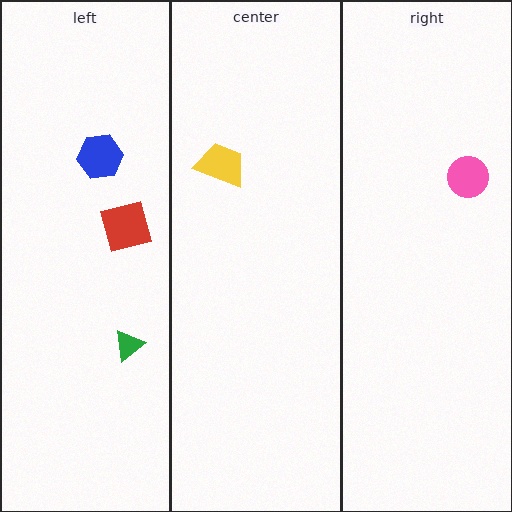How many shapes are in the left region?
3.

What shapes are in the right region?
The pink circle.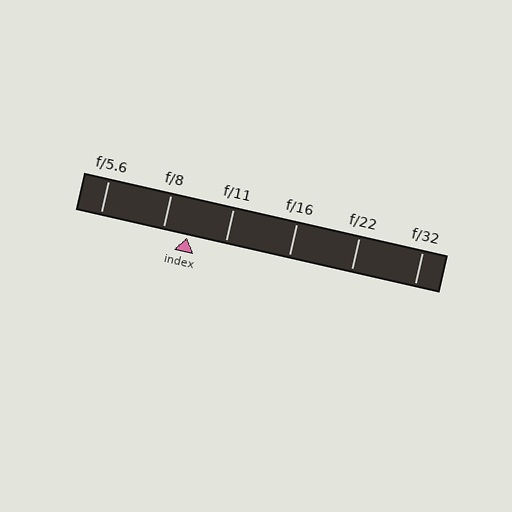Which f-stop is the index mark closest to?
The index mark is closest to f/8.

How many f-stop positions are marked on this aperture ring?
There are 6 f-stop positions marked.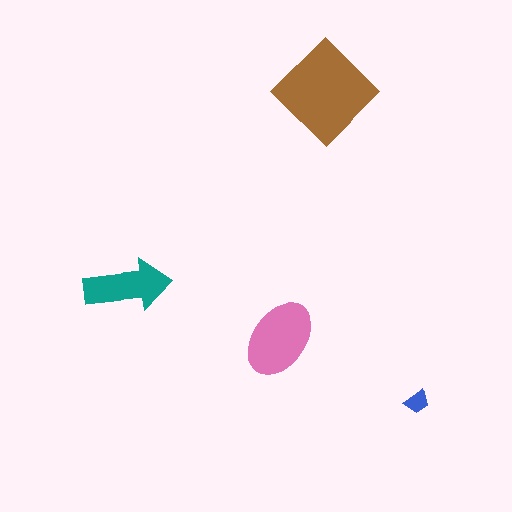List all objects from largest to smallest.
The brown diamond, the pink ellipse, the teal arrow, the blue trapezoid.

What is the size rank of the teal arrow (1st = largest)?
3rd.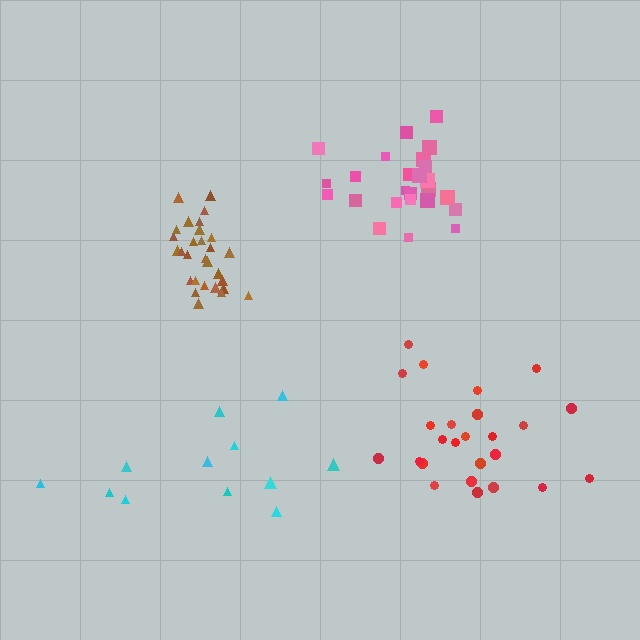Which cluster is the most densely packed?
Brown.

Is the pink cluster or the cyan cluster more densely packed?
Pink.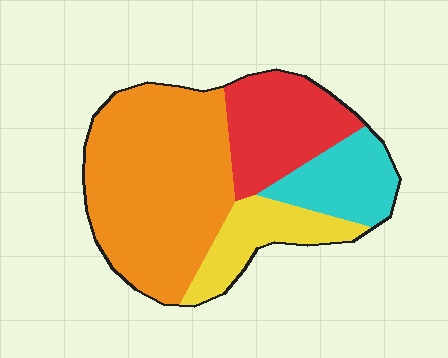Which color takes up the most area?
Orange, at roughly 50%.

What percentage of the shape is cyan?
Cyan covers around 15% of the shape.